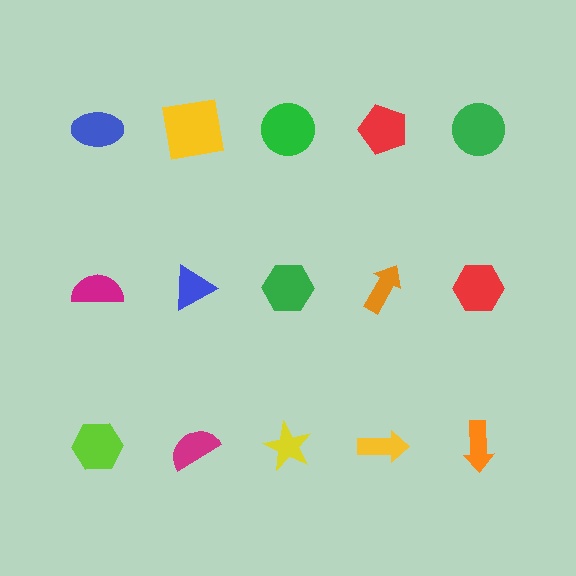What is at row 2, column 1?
A magenta semicircle.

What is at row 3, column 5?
An orange arrow.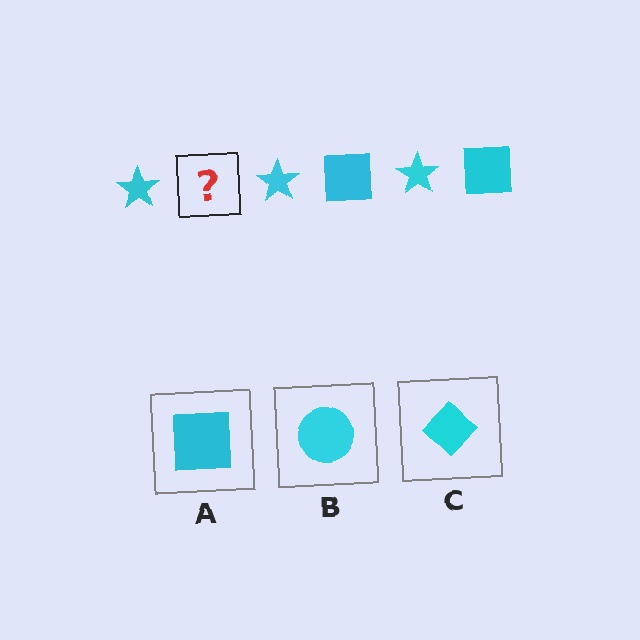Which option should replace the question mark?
Option A.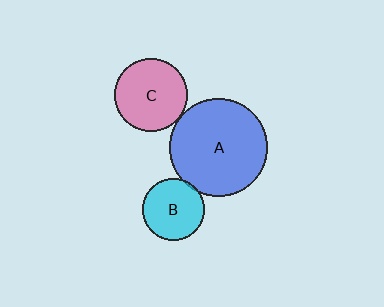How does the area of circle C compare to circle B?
Approximately 1.4 times.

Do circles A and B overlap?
Yes.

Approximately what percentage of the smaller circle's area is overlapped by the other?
Approximately 5%.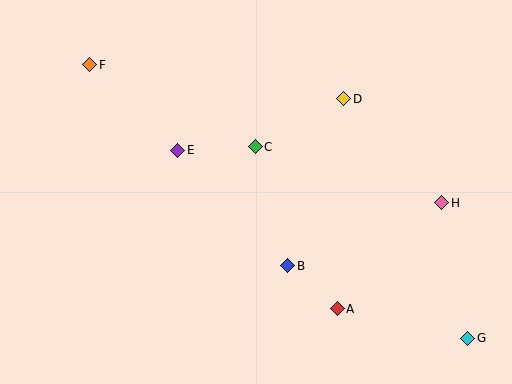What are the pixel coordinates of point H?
Point H is at (442, 203).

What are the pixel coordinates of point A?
Point A is at (337, 309).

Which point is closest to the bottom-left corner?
Point E is closest to the bottom-left corner.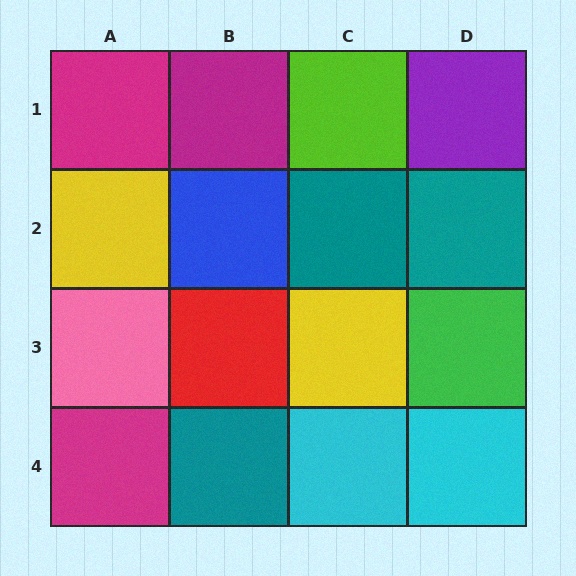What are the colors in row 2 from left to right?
Yellow, blue, teal, teal.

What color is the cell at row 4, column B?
Teal.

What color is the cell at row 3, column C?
Yellow.